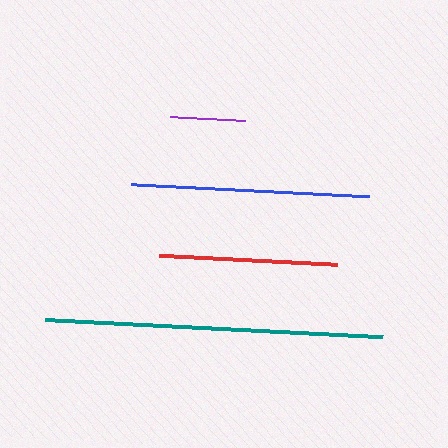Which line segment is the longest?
The teal line is the longest at approximately 338 pixels.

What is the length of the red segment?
The red segment is approximately 178 pixels long.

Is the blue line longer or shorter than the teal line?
The teal line is longer than the blue line.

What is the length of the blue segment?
The blue segment is approximately 238 pixels long.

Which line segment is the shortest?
The purple line is the shortest at approximately 74 pixels.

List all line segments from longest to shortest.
From longest to shortest: teal, blue, red, purple.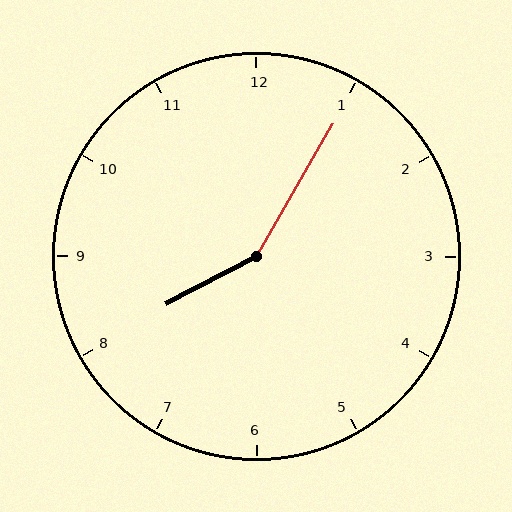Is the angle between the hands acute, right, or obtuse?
It is obtuse.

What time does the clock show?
8:05.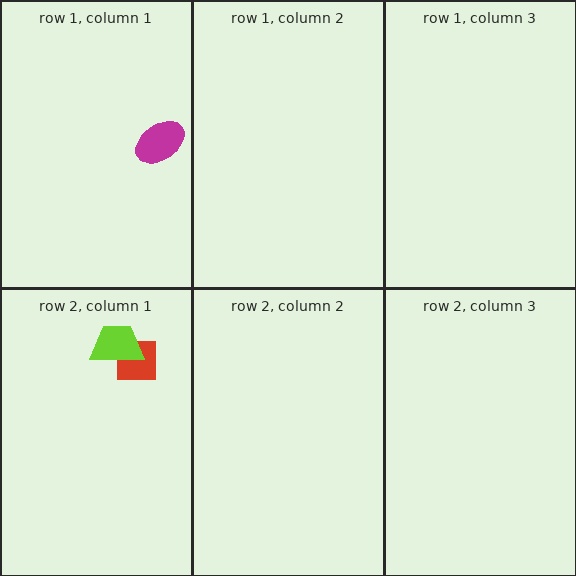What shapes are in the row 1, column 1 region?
The magenta ellipse.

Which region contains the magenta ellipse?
The row 1, column 1 region.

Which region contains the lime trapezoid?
The row 2, column 1 region.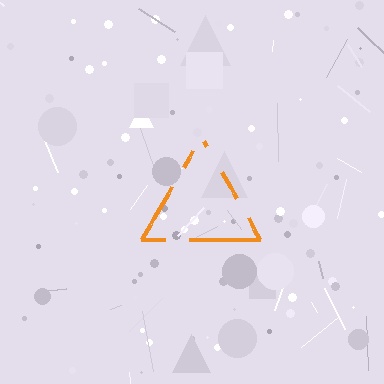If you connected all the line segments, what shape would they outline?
They would outline a triangle.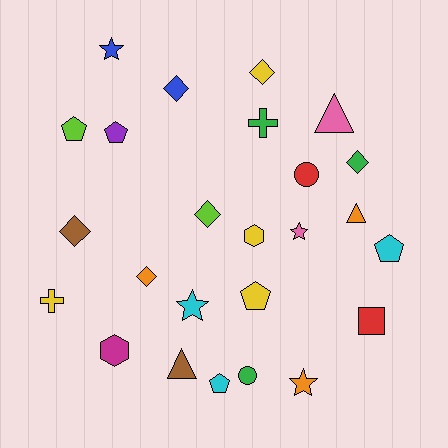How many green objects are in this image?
There are 3 green objects.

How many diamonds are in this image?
There are 6 diamonds.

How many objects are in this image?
There are 25 objects.